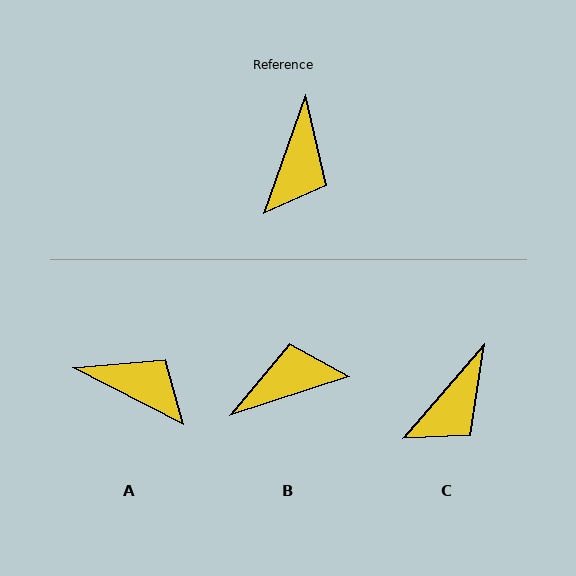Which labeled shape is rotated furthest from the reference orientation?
B, about 127 degrees away.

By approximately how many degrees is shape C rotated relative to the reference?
Approximately 21 degrees clockwise.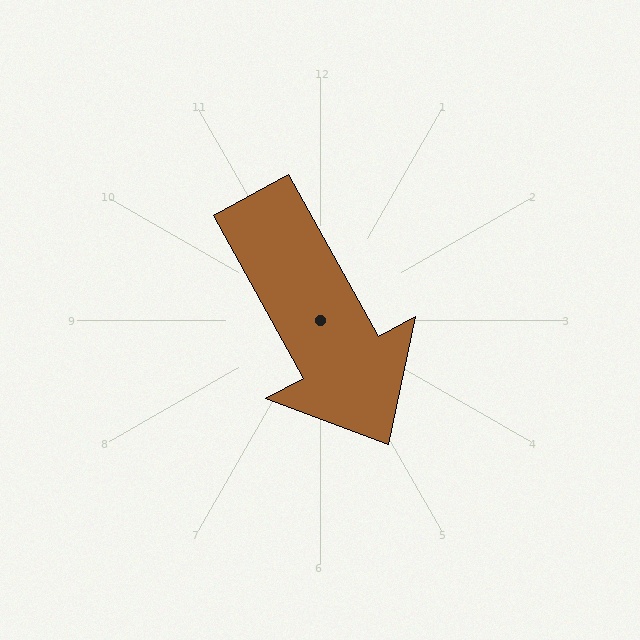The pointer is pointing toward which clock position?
Roughly 5 o'clock.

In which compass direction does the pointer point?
Southeast.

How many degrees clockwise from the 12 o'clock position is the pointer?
Approximately 151 degrees.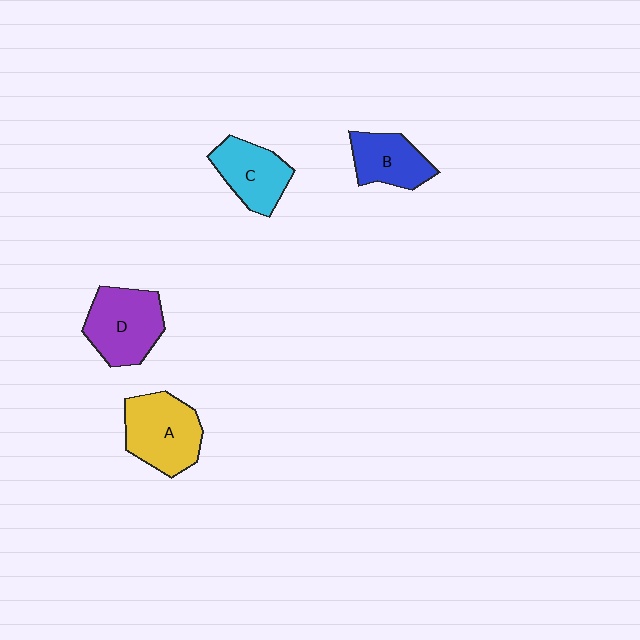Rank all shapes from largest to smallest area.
From largest to smallest: A (yellow), D (purple), C (cyan), B (blue).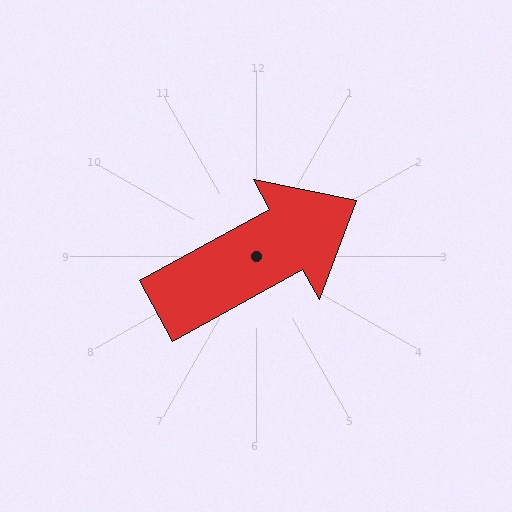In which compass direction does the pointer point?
Northeast.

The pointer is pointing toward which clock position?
Roughly 2 o'clock.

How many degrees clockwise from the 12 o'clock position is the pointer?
Approximately 61 degrees.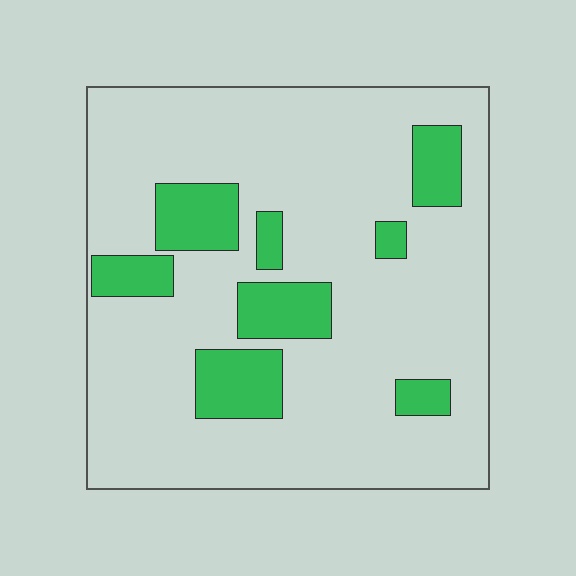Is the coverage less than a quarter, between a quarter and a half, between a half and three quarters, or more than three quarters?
Less than a quarter.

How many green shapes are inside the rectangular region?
8.